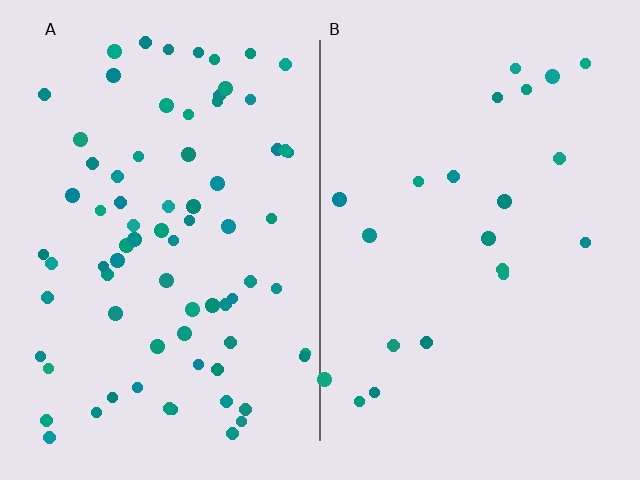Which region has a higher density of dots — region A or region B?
A (the left).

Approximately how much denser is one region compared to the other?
Approximately 3.6× — region A over region B.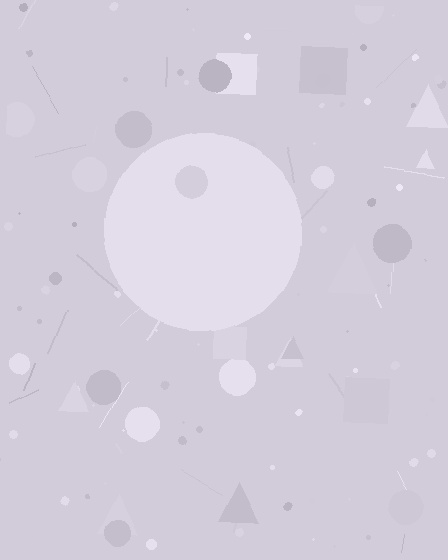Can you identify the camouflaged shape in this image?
The camouflaged shape is a circle.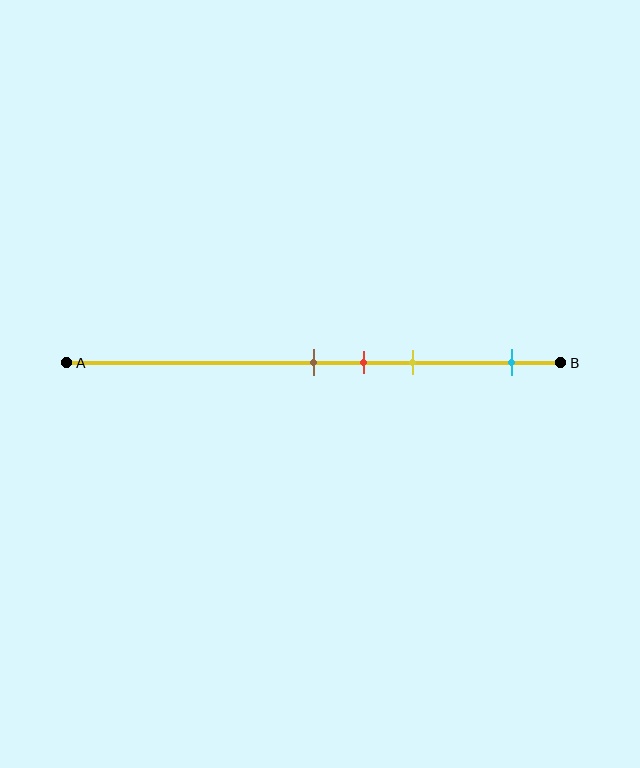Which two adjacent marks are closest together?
The brown and red marks are the closest adjacent pair.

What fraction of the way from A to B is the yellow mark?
The yellow mark is approximately 70% (0.7) of the way from A to B.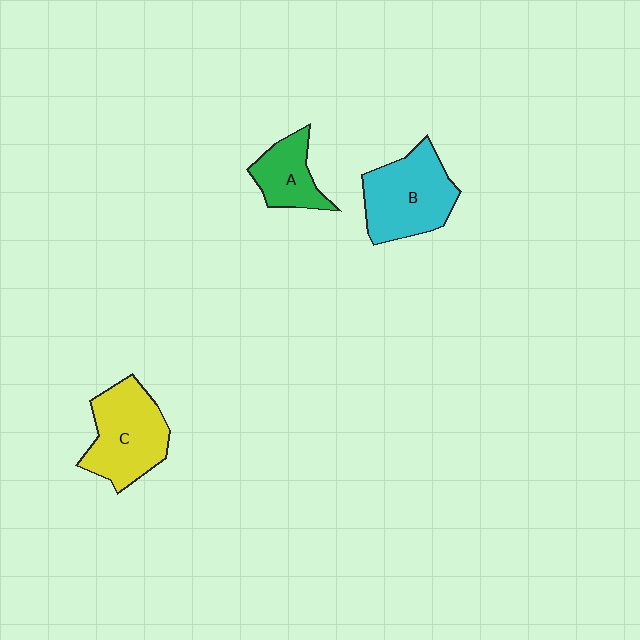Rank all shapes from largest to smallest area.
From largest to smallest: B (cyan), C (yellow), A (green).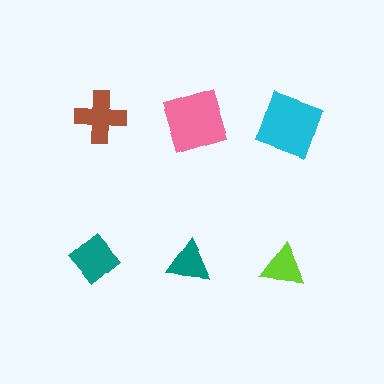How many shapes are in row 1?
3 shapes.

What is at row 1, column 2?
A pink square.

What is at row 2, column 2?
A teal triangle.